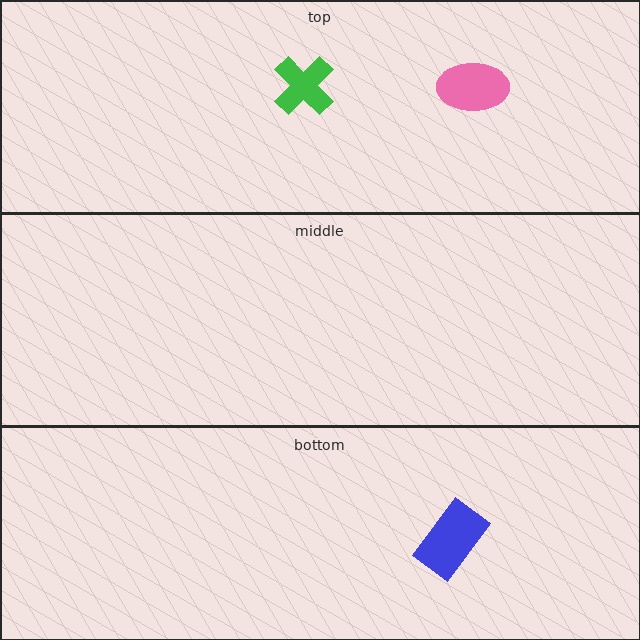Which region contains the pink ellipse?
The top region.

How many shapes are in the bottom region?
1.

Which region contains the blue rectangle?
The bottom region.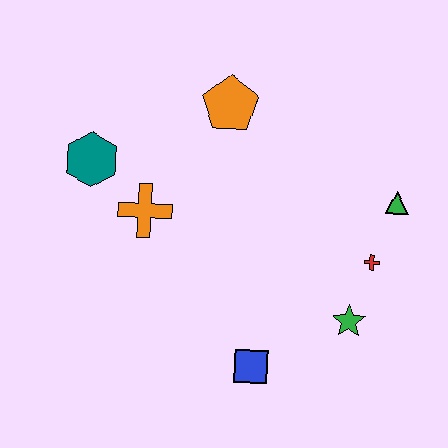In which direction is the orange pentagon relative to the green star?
The orange pentagon is above the green star.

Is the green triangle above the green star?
Yes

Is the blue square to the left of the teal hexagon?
No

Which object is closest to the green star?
The red cross is closest to the green star.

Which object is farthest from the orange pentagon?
The blue square is farthest from the orange pentagon.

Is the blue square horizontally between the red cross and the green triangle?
No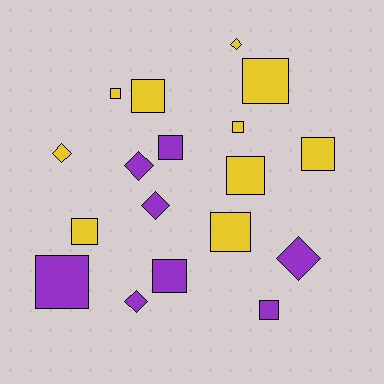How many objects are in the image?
There are 18 objects.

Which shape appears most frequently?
Square, with 12 objects.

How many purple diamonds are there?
There are 4 purple diamonds.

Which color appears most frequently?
Yellow, with 10 objects.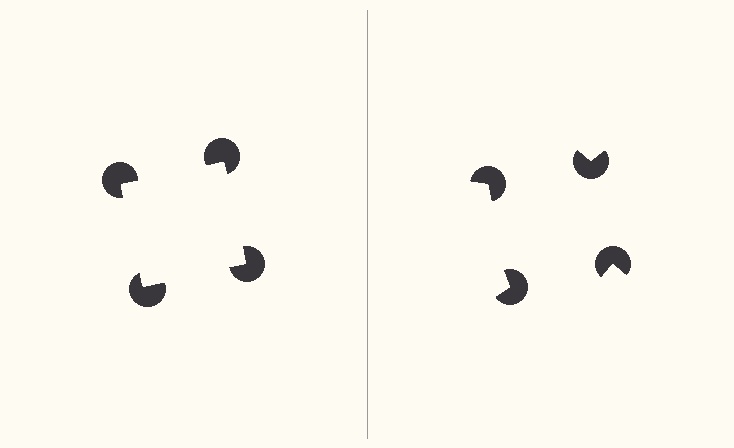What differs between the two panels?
The pac-man discs are positioned identically on both sides; only the wedge orientations differ. On the left they align to a square; on the right they are misaligned.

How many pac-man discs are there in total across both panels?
8 — 4 on each side.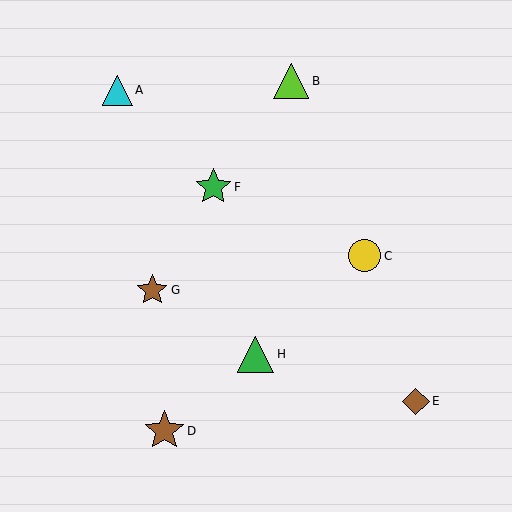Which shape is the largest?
The brown star (labeled D) is the largest.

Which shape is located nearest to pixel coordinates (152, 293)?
The brown star (labeled G) at (152, 290) is nearest to that location.